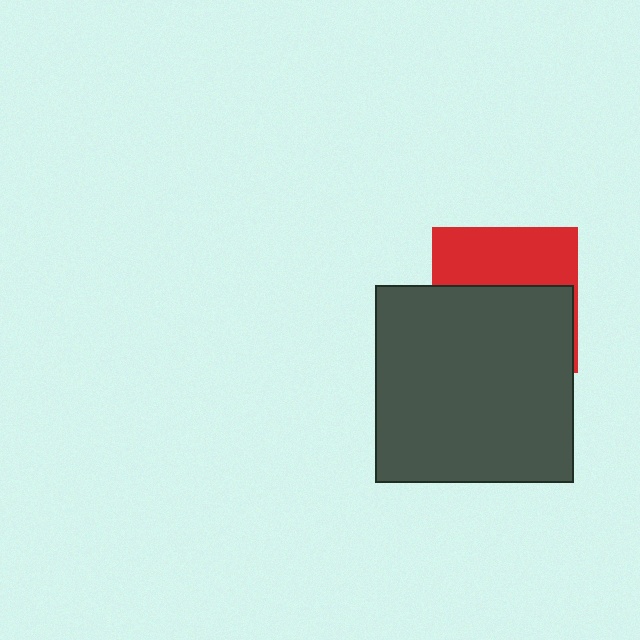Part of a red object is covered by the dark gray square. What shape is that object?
It is a square.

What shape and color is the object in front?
The object in front is a dark gray square.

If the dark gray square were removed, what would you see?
You would see the complete red square.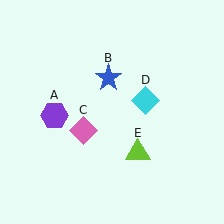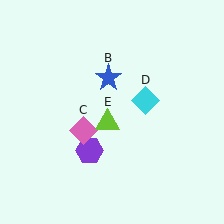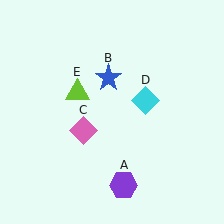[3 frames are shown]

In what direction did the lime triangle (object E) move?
The lime triangle (object E) moved up and to the left.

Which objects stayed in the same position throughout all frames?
Blue star (object B) and pink diamond (object C) and cyan diamond (object D) remained stationary.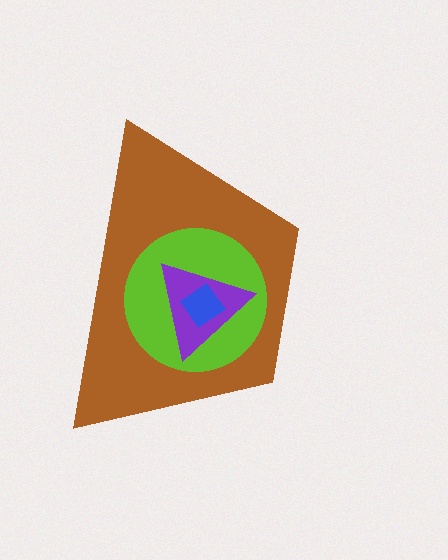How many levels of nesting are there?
4.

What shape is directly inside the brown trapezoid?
The lime circle.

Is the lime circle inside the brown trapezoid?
Yes.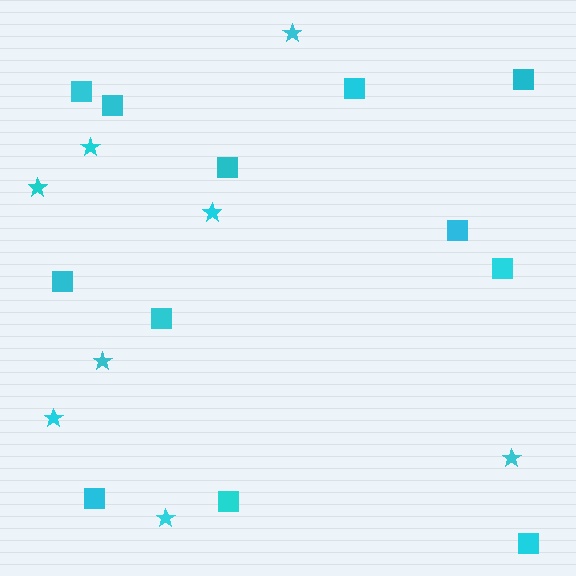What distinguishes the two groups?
There are 2 groups: one group of stars (8) and one group of squares (12).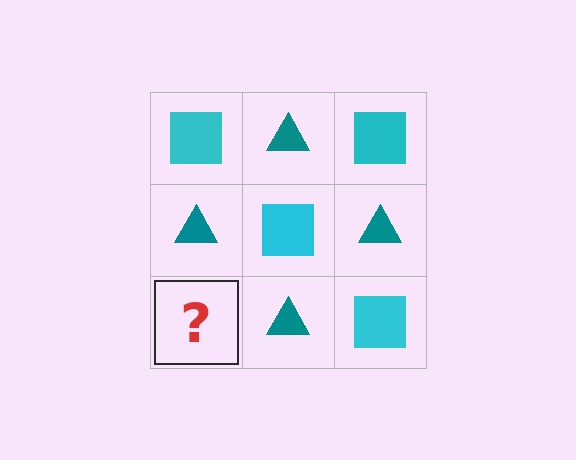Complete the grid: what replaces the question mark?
The question mark should be replaced with a cyan square.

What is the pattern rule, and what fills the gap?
The rule is that it alternates cyan square and teal triangle in a checkerboard pattern. The gap should be filled with a cyan square.